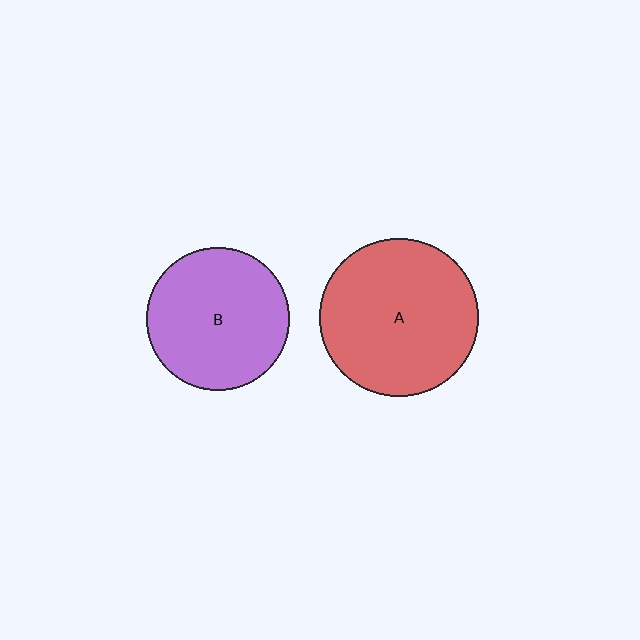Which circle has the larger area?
Circle A (red).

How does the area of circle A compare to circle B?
Approximately 1.2 times.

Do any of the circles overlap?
No, none of the circles overlap.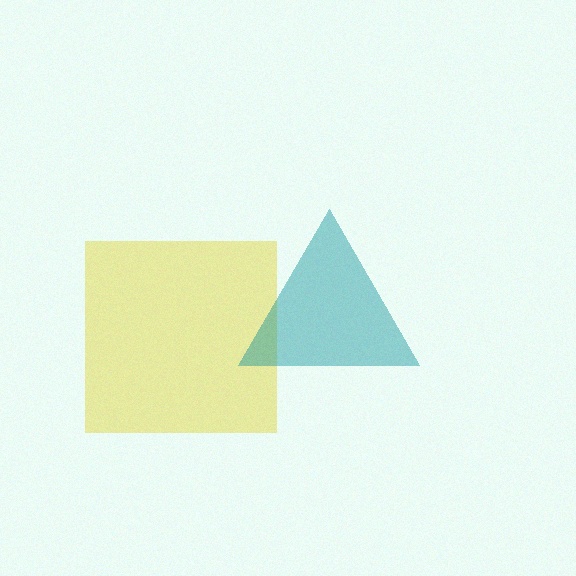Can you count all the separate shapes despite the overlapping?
Yes, there are 2 separate shapes.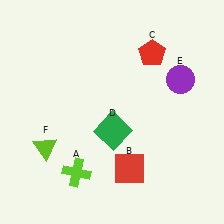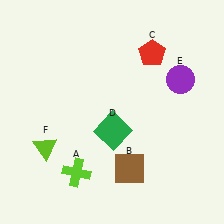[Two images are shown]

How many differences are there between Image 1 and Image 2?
There is 1 difference between the two images.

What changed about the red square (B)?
In Image 1, B is red. In Image 2, it changed to brown.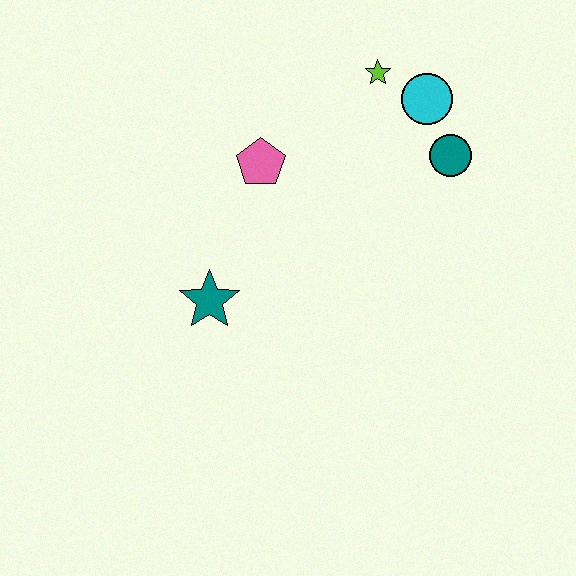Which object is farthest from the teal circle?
The teal star is farthest from the teal circle.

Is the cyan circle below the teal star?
No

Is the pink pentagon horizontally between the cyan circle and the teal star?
Yes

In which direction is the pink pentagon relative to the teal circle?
The pink pentagon is to the left of the teal circle.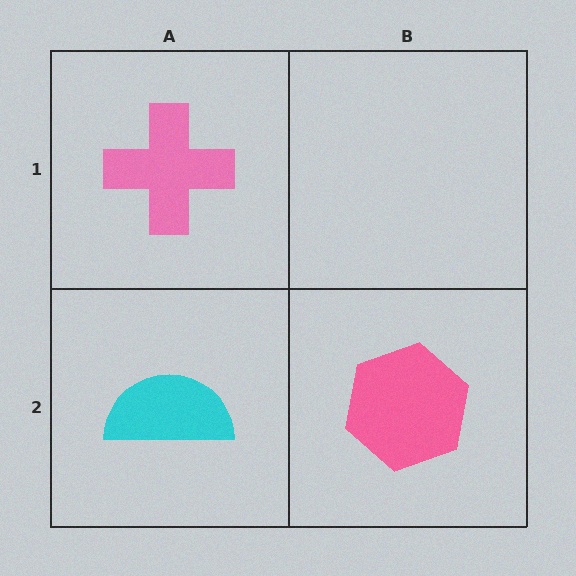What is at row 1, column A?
A pink cross.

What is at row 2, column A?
A cyan semicircle.